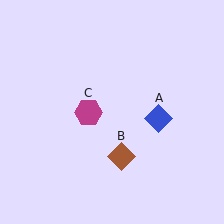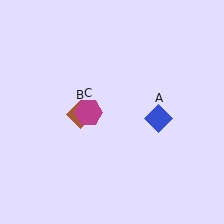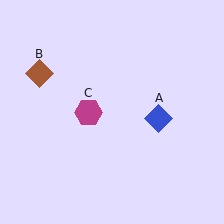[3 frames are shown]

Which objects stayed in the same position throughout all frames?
Blue diamond (object A) and magenta hexagon (object C) remained stationary.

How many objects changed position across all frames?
1 object changed position: brown diamond (object B).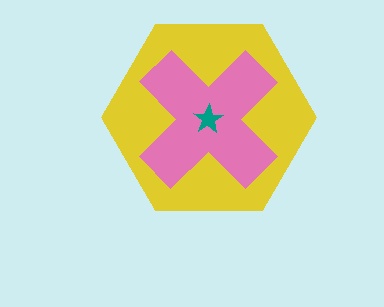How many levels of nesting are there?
3.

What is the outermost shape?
The yellow hexagon.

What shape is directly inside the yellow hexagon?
The pink cross.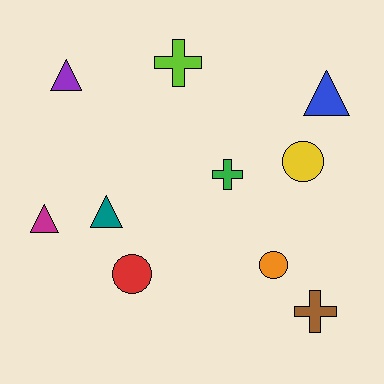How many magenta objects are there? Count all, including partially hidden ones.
There is 1 magenta object.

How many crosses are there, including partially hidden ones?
There are 3 crosses.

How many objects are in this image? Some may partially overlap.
There are 10 objects.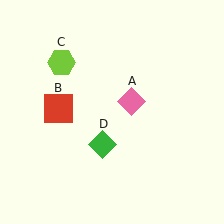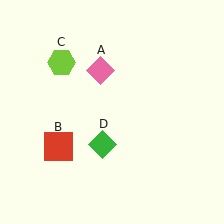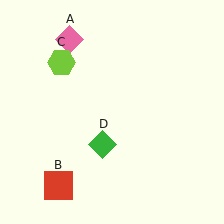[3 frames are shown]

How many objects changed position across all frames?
2 objects changed position: pink diamond (object A), red square (object B).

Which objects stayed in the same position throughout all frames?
Lime hexagon (object C) and green diamond (object D) remained stationary.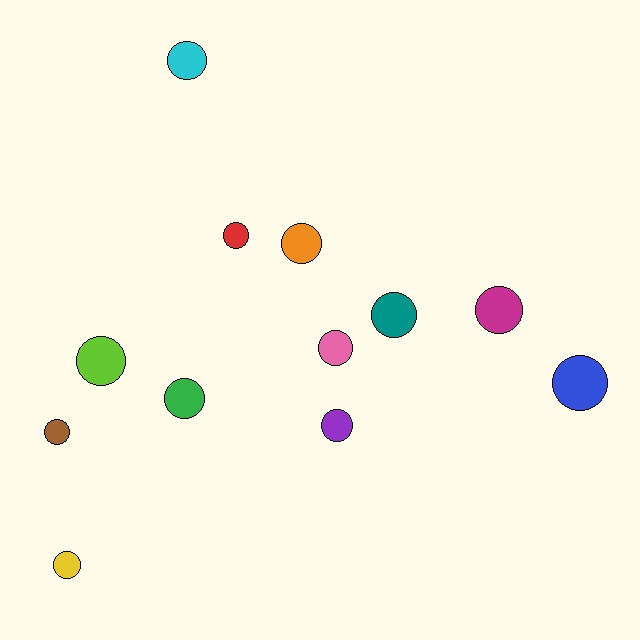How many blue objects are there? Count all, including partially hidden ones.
There is 1 blue object.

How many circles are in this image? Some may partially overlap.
There are 12 circles.